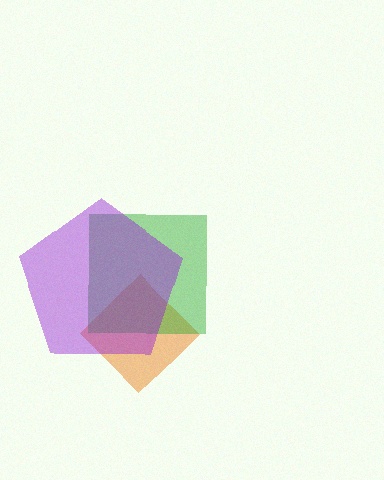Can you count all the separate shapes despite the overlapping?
Yes, there are 3 separate shapes.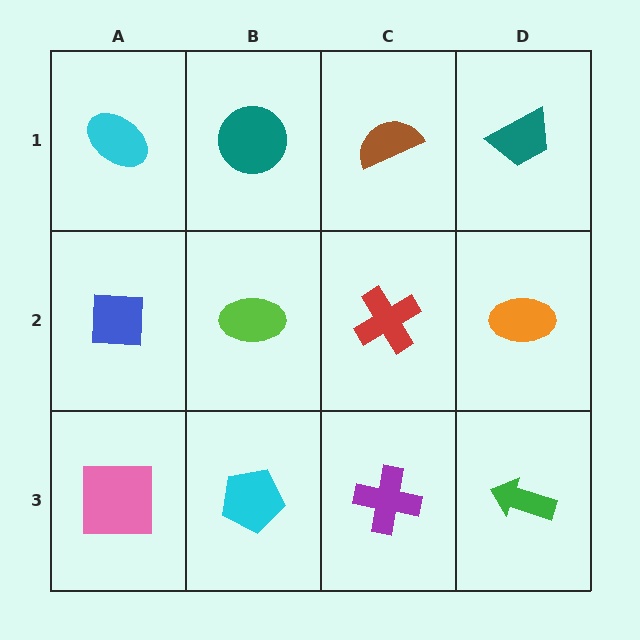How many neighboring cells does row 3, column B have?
3.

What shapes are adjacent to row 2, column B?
A teal circle (row 1, column B), a cyan pentagon (row 3, column B), a blue square (row 2, column A), a red cross (row 2, column C).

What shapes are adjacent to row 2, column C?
A brown semicircle (row 1, column C), a purple cross (row 3, column C), a lime ellipse (row 2, column B), an orange ellipse (row 2, column D).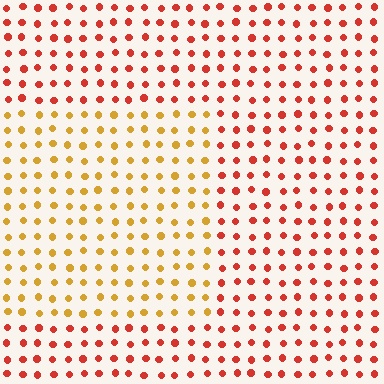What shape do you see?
I see a rectangle.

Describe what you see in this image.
The image is filled with small red elements in a uniform arrangement. A rectangle-shaped region is visible where the elements are tinted to a slightly different hue, forming a subtle color boundary.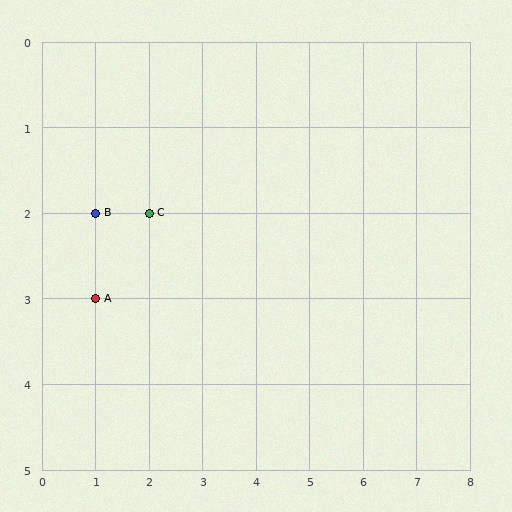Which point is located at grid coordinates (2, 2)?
Point C is at (2, 2).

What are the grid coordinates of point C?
Point C is at grid coordinates (2, 2).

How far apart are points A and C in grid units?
Points A and C are 1 column and 1 row apart (about 1.4 grid units diagonally).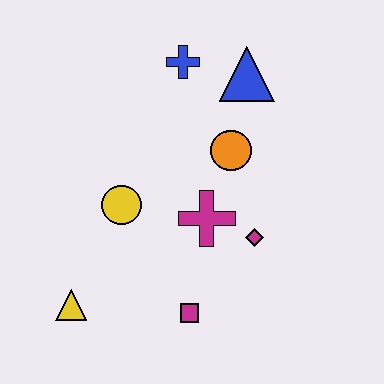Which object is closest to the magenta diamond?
The magenta cross is closest to the magenta diamond.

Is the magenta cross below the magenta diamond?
No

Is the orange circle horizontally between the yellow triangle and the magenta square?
No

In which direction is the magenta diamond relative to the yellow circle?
The magenta diamond is to the right of the yellow circle.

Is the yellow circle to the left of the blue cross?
Yes